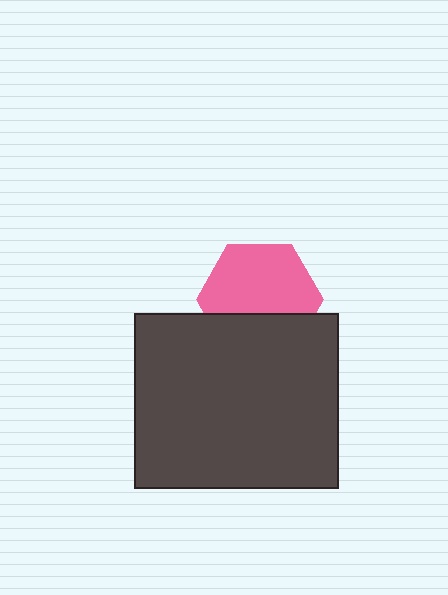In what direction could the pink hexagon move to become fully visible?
The pink hexagon could move up. That would shift it out from behind the dark gray rectangle entirely.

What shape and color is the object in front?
The object in front is a dark gray rectangle.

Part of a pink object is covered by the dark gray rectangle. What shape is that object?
It is a hexagon.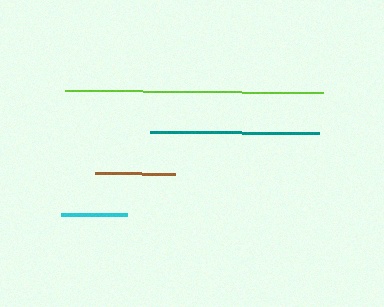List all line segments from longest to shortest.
From longest to shortest: lime, teal, brown, cyan.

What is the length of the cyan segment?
The cyan segment is approximately 67 pixels long.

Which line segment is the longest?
The lime line is the longest at approximately 259 pixels.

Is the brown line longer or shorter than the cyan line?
The brown line is longer than the cyan line.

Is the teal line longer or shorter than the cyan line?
The teal line is longer than the cyan line.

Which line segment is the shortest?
The cyan line is the shortest at approximately 67 pixels.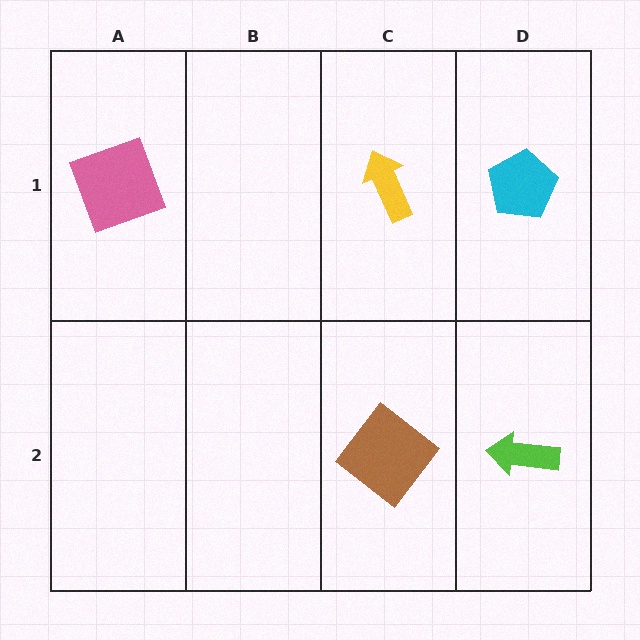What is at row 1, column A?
A pink square.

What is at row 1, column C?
A yellow arrow.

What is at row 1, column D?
A cyan pentagon.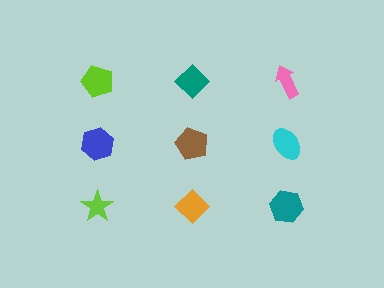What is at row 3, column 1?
A lime star.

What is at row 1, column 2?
A teal diamond.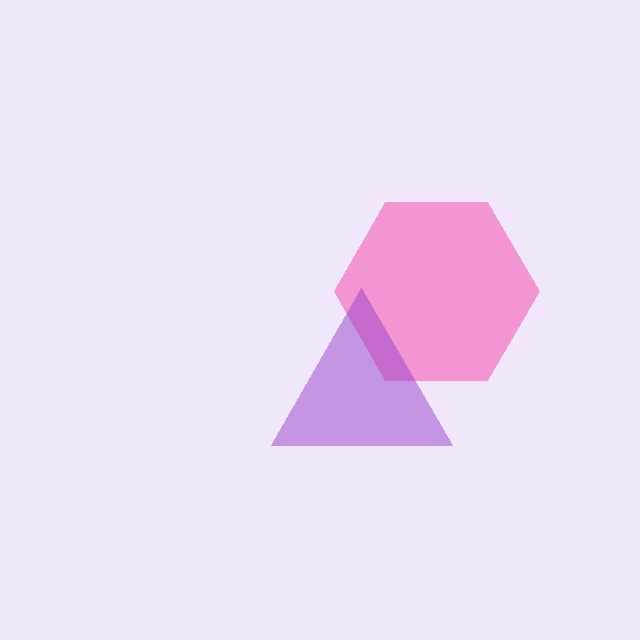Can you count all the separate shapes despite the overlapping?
Yes, there are 2 separate shapes.